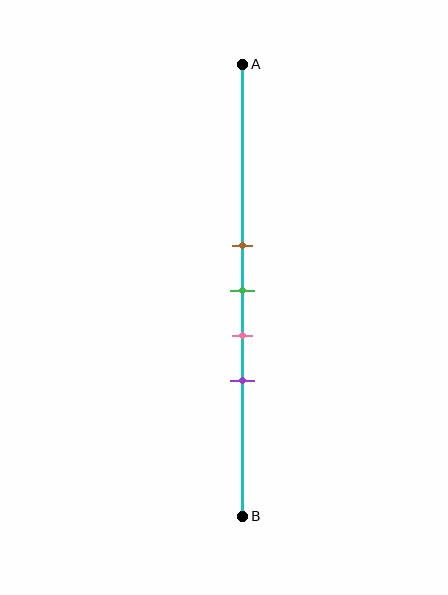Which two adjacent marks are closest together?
The brown and green marks are the closest adjacent pair.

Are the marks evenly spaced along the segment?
Yes, the marks are approximately evenly spaced.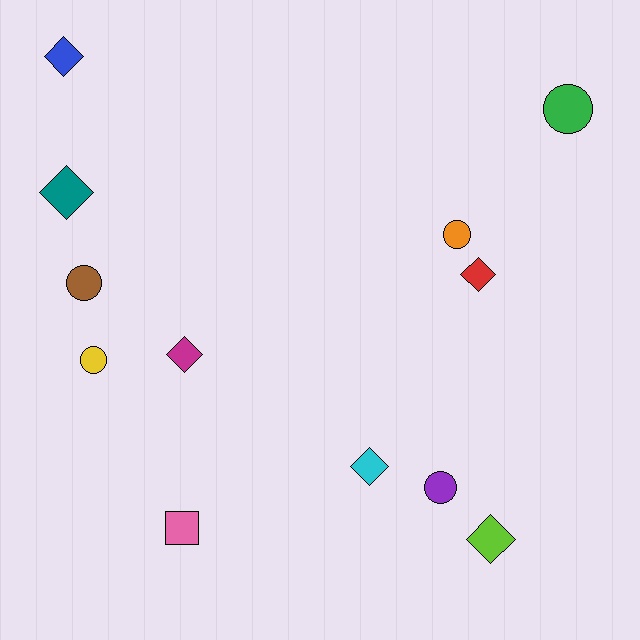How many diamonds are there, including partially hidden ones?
There are 6 diamonds.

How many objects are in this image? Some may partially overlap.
There are 12 objects.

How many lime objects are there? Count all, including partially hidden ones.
There is 1 lime object.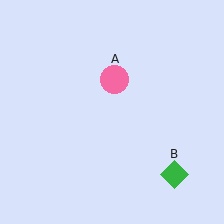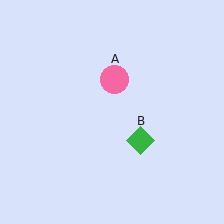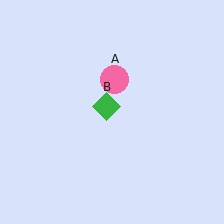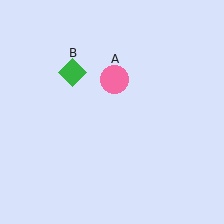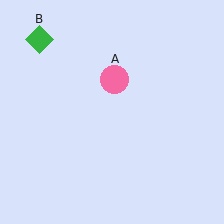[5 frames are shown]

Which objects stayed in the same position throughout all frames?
Pink circle (object A) remained stationary.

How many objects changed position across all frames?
1 object changed position: green diamond (object B).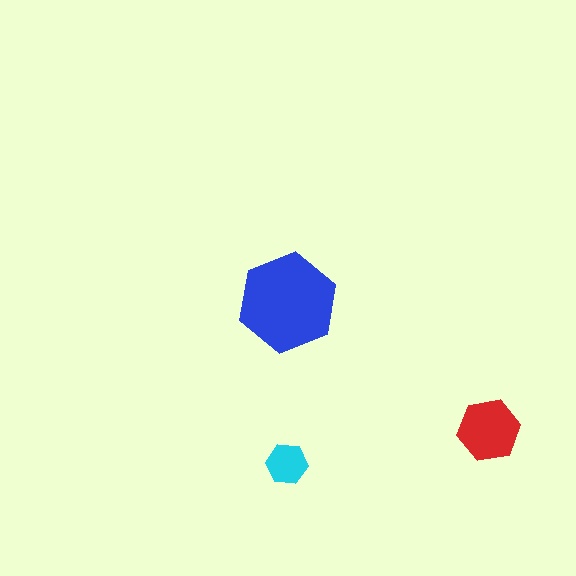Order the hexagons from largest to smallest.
the blue one, the red one, the cyan one.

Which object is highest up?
The blue hexagon is topmost.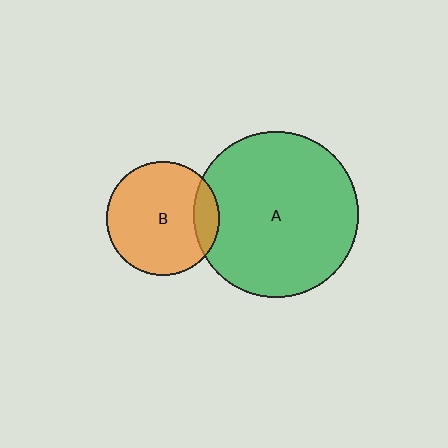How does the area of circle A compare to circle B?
Approximately 2.1 times.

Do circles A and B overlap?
Yes.